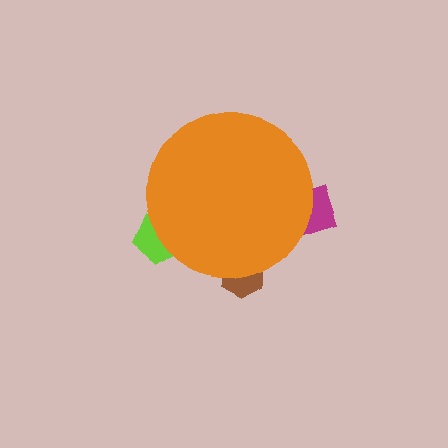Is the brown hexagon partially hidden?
Yes, the brown hexagon is partially hidden behind the orange circle.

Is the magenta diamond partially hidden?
Yes, the magenta diamond is partially hidden behind the orange circle.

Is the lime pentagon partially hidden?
Yes, the lime pentagon is partially hidden behind the orange circle.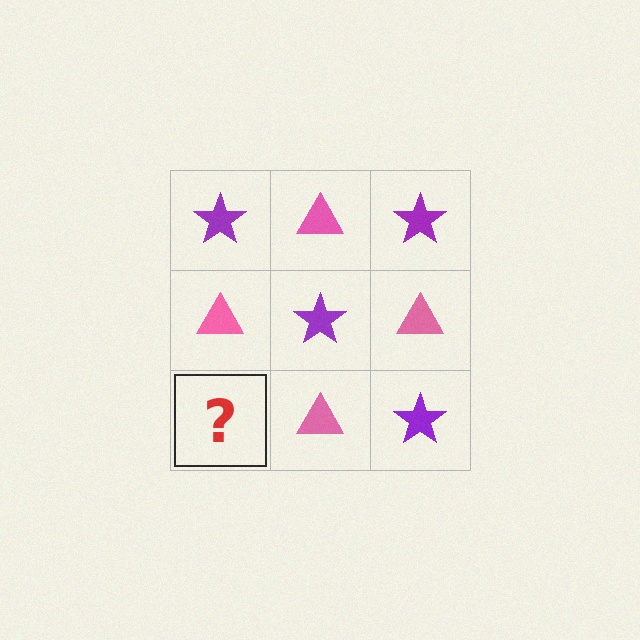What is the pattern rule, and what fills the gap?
The rule is that it alternates purple star and pink triangle in a checkerboard pattern. The gap should be filled with a purple star.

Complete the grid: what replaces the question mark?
The question mark should be replaced with a purple star.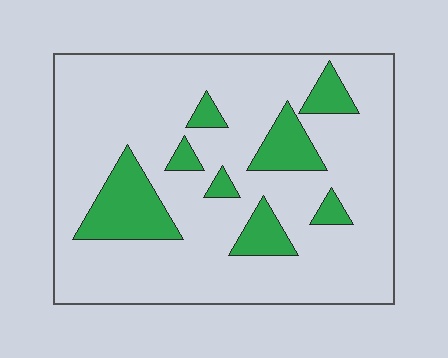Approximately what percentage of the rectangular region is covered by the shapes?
Approximately 20%.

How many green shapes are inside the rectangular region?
8.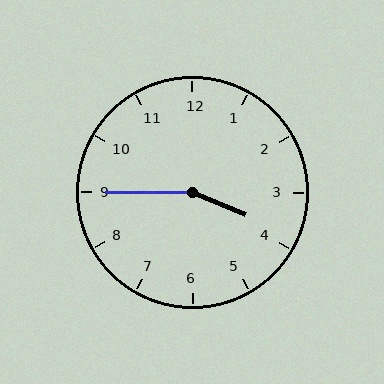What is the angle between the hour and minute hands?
Approximately 158 degrees.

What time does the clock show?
3:45.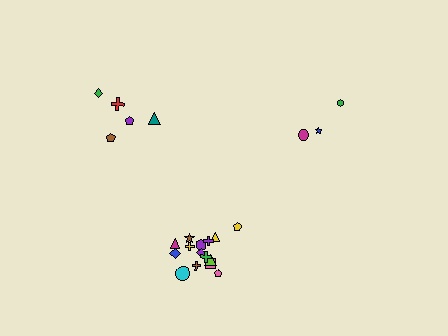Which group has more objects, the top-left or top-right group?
The top-left group.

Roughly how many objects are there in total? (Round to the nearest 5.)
Roughly 25 objects in total.